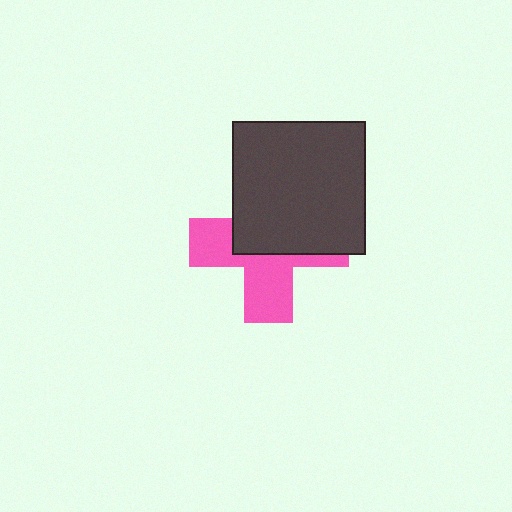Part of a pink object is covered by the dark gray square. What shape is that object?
It is a cross.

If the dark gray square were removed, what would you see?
You would see the complete pink cross.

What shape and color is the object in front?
The object in front is a dark gray square.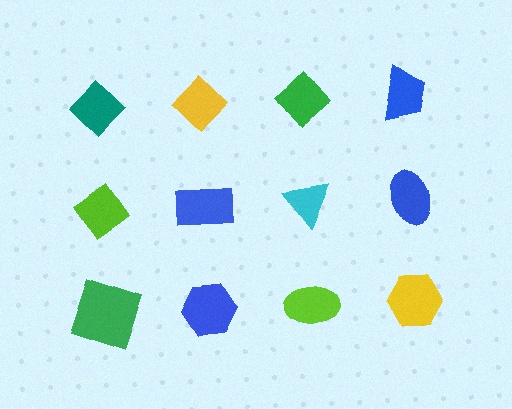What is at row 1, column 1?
A teal diamond.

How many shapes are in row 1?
4 shapes.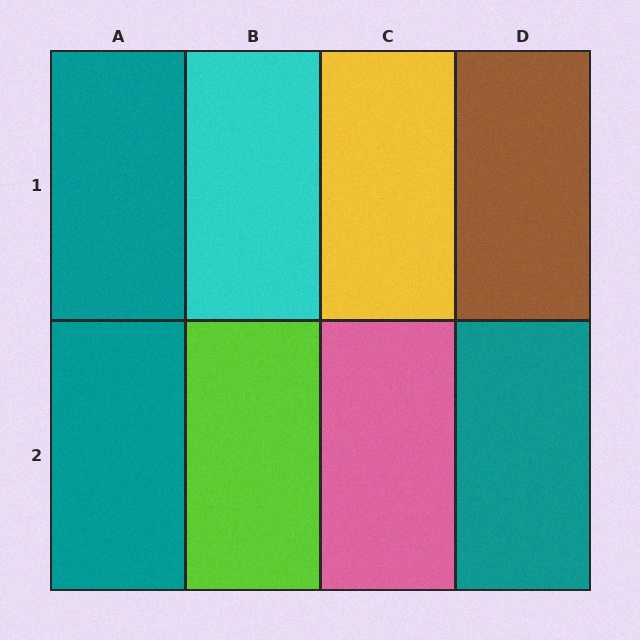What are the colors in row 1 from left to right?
Teal, cyan, yellow, brown.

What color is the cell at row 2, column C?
Pink.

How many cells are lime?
1 cell is lime.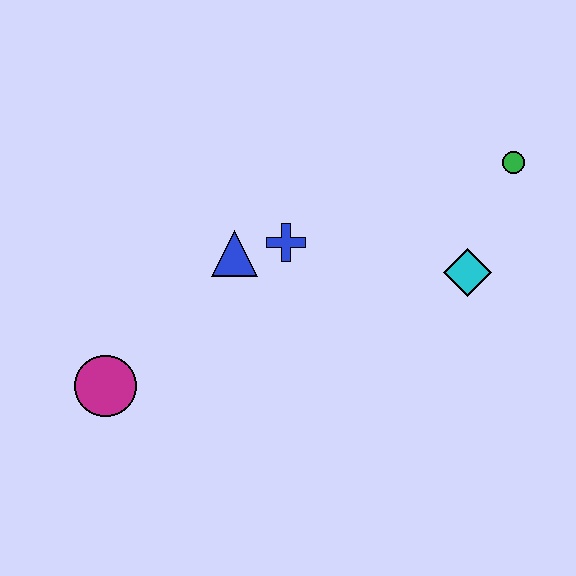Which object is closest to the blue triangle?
The blue cross is closest to the blue triangle.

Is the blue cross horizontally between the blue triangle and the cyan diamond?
Yes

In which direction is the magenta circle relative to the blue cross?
The magenta circle is to the left of the blue cross.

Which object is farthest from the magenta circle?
The green circle is farthest from the magenta circle.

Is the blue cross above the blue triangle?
Yes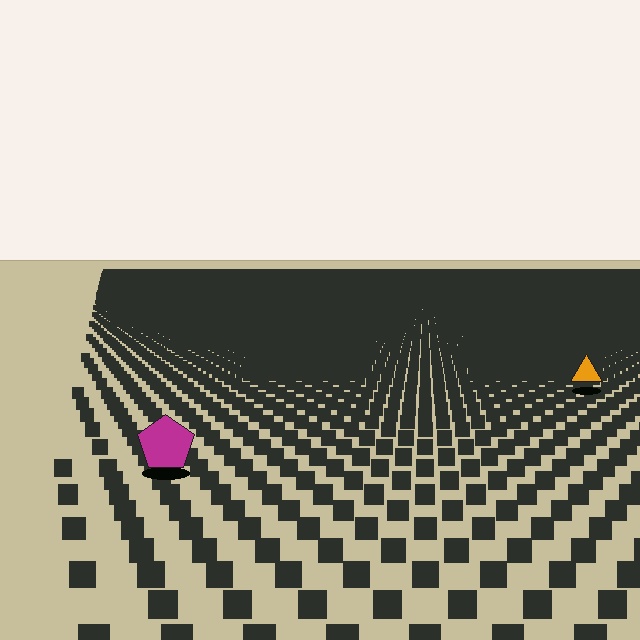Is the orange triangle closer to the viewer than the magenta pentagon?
No. The magenta pentagon is closer — you can tell from the texture gradient: the ground texture is coarser near it.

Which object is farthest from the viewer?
The orange triangle is farthest from the viewer. It appears smaller and the ground texture around it is denser.